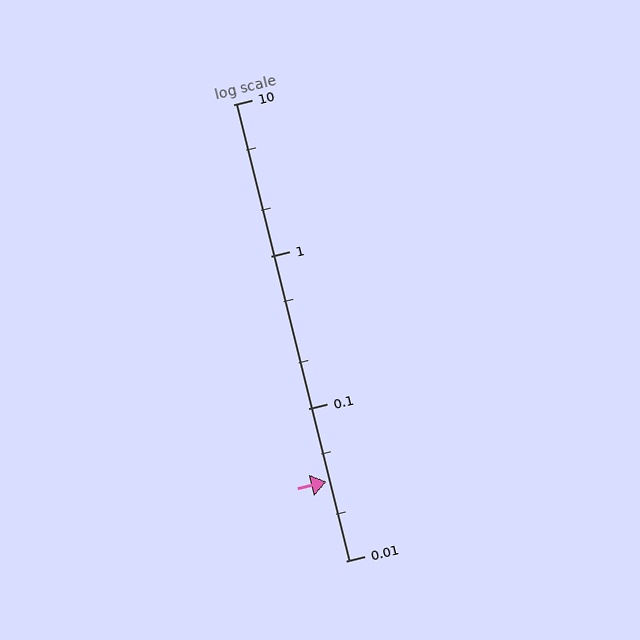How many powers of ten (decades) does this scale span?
The scale spans 3 decades, from 0.01 to 10.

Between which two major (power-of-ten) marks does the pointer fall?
The pointer is between 0.01 and 0.1.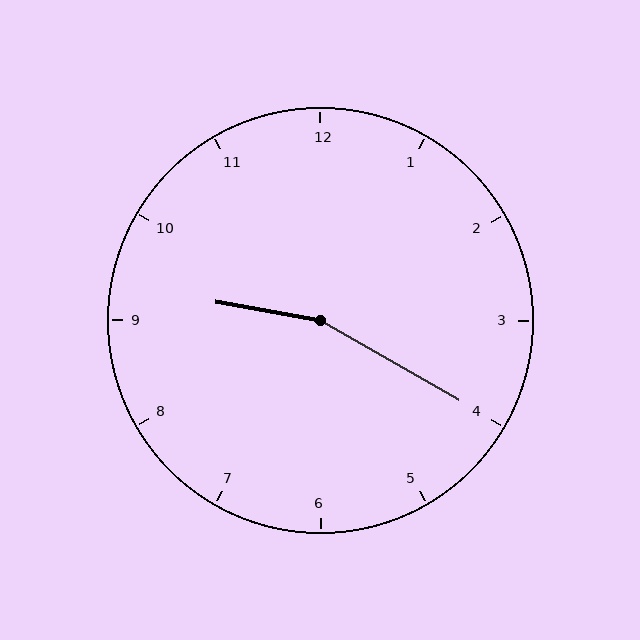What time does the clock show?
9:20.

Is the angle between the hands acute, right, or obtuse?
It is obtuse.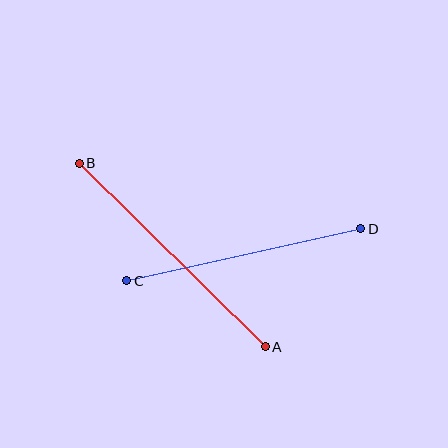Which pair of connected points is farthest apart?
Points A and B are farthest apart.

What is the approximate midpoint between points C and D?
The midpoint is at approximately (244, 255) pixels.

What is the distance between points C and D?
The distance is approximately 240 pixels.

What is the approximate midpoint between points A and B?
The midpoint is at approximately (172, 255) pixels.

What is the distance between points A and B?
The distance is approximately 261 pixels.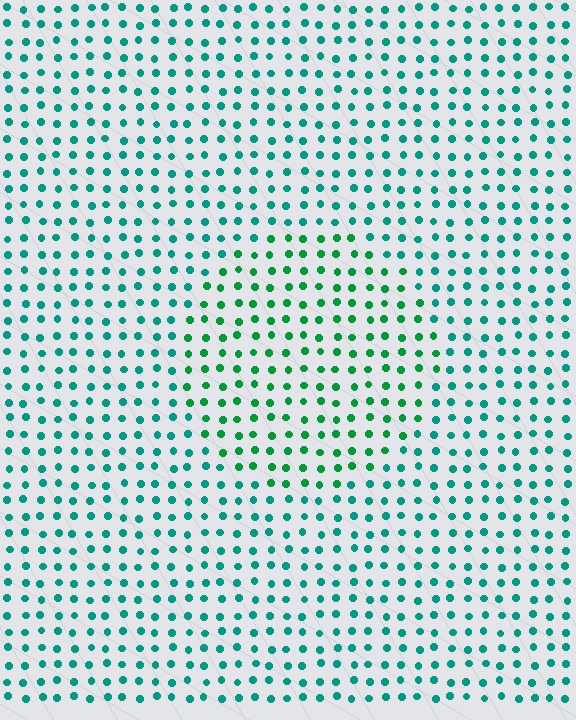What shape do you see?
I see a circle.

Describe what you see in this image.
The image is filled with small teal elements in a uniform arrangement. A circle-shaped region is visible where the elements are tinted to a slightly different hue, forming a subtle color boundary.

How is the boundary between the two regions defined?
The boundary is defined purely by a slight shift in hue (about 30 degrees). Spacing, size, and orientation are identical on both sides.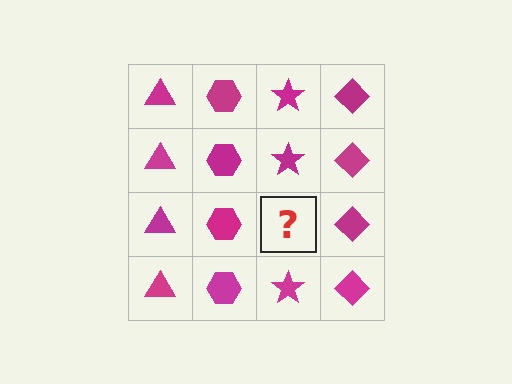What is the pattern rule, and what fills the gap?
The rule is that each column has a consistent shape. The gap should be filled with a magenta star.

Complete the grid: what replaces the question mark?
The question mark should be replaced with a magenta star.